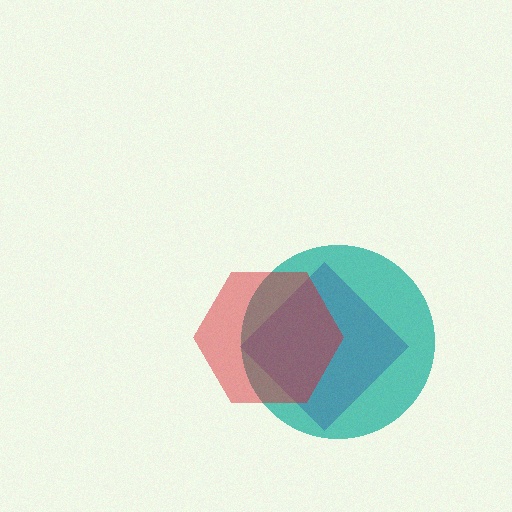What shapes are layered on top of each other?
The layered shapes are: a purple diamond, a teal circle, a red hexagon.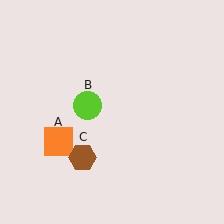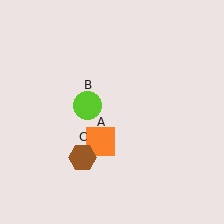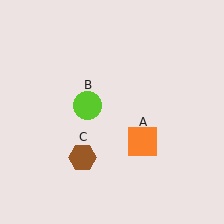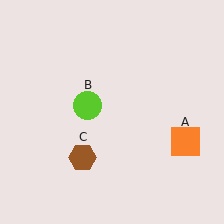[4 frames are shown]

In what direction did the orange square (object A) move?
The orange square (object A) moved right.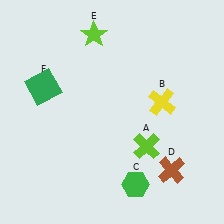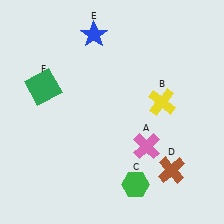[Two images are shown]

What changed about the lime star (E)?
In Image 1, E is lime. In Image 2, it changed to blue.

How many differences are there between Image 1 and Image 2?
There are 2 differences between the two images.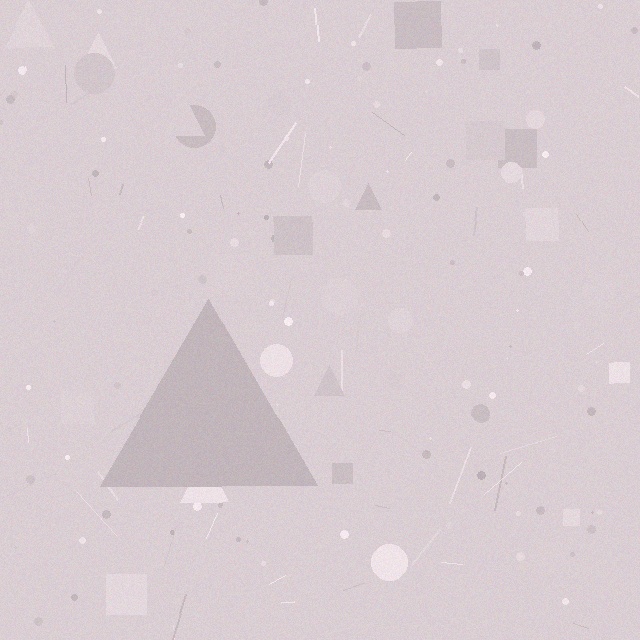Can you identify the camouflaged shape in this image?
The camouflaged shape is a triangle.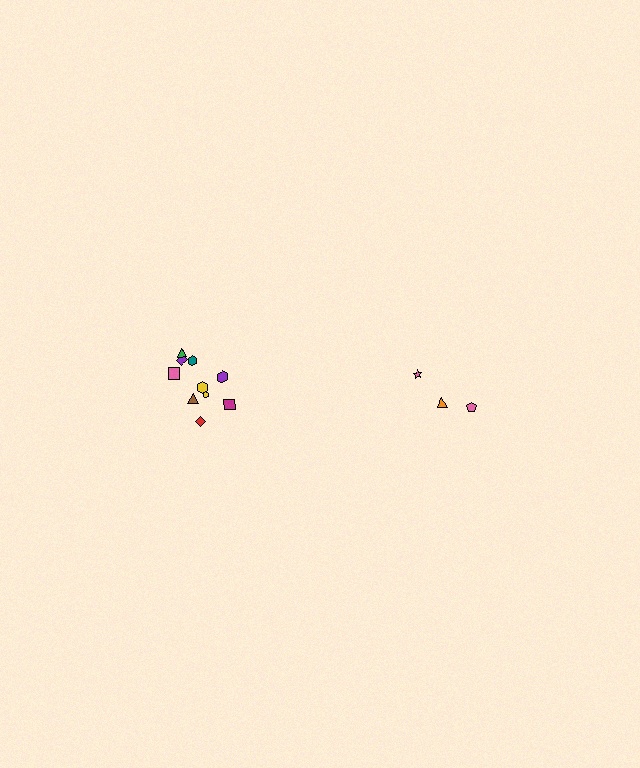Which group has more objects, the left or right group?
The left group.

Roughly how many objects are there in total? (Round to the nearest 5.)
Roughly 15 objects in total.